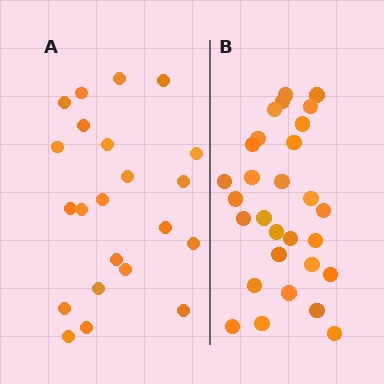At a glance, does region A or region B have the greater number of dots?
Region B (the right region) has more dots.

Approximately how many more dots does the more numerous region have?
Region B has roughly 8 or so more dots than region A.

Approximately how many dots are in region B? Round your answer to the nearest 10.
About 30 dots. (The exact count is 29, which rounds to 30.)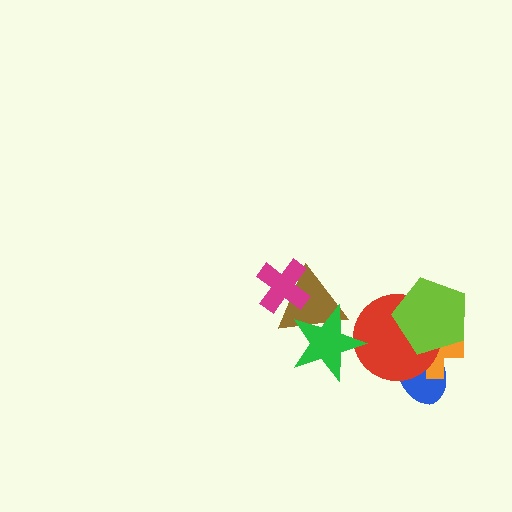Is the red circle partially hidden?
Yes, it is partially covered by another shape.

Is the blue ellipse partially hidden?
Yes, it is partially covered by another shape.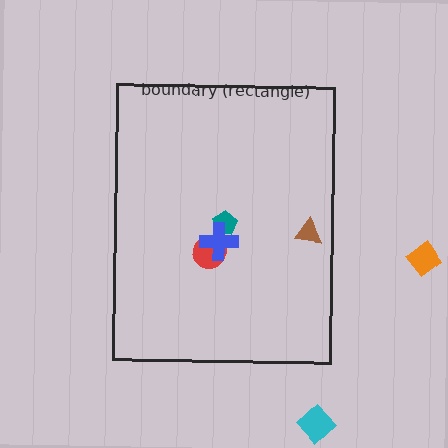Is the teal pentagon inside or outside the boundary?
Inside.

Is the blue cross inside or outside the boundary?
Inside.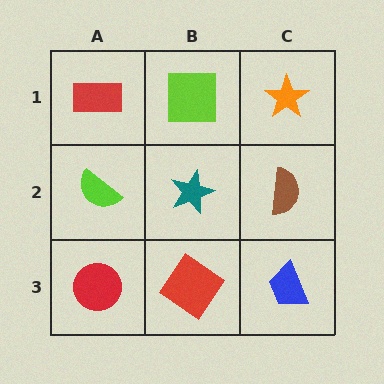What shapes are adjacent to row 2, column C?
An orange star (row 1, column C), a blue trapezoid (row 3, column C), a teal star (row 2, column B).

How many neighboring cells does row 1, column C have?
2.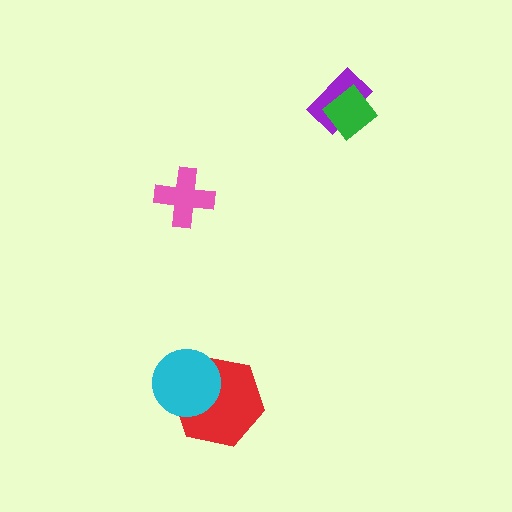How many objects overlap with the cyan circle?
1 object overlaps with the cyan circle.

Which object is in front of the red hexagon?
The cyan circle is in front of the red hexagon.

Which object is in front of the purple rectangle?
The green diamond is in front of the purple rectangle.